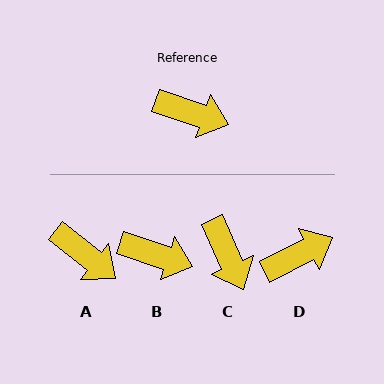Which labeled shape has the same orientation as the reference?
B.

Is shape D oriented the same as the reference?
No, it is off by about 45 degrees.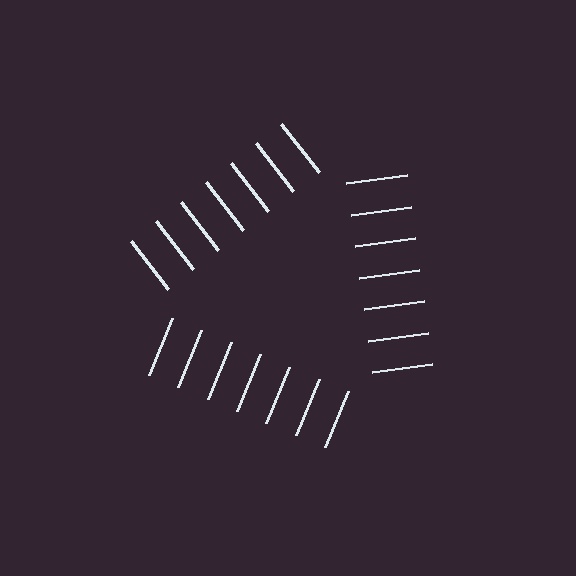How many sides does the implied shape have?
3 sides — the line-ends trace a triangle.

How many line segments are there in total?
21 — 7 along each of the 3 edges.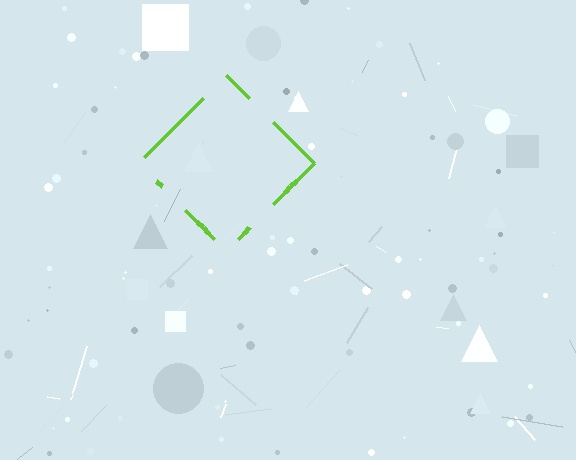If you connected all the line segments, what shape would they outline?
They would outline a diamond.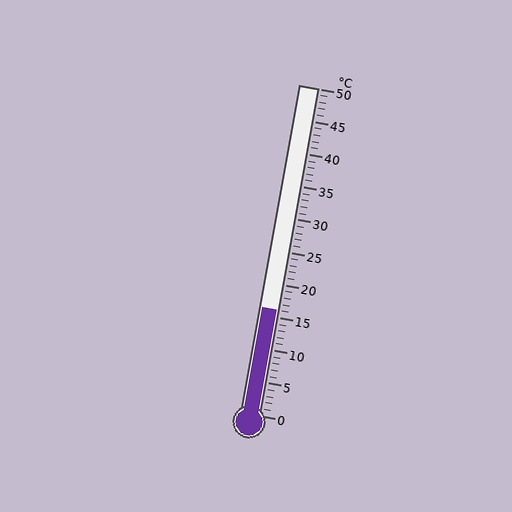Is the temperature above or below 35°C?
The temperature is below 35°C.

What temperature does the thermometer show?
The thermometer shows approximately 16°C.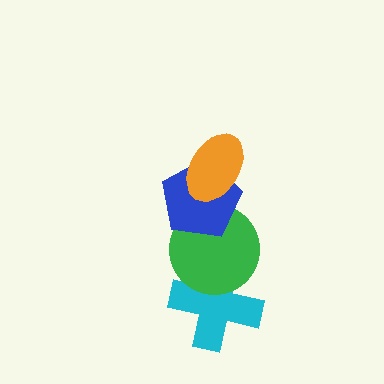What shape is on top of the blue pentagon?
The orange ellipse is on top of the blue pentagon.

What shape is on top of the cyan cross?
The green circle is on top of the cyan cross.